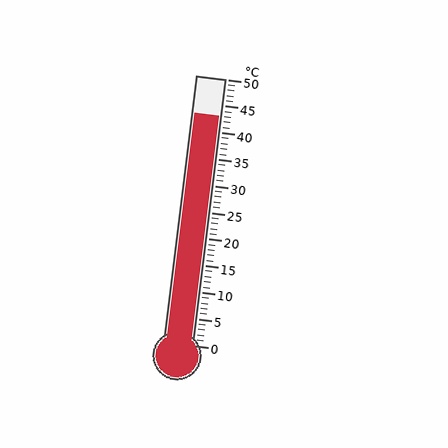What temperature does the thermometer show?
The thermometer shows approximately 43°C.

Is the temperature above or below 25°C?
The temperature is above 25°C.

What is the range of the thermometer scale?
The thermometer scale ranges from 0°C to 50°C.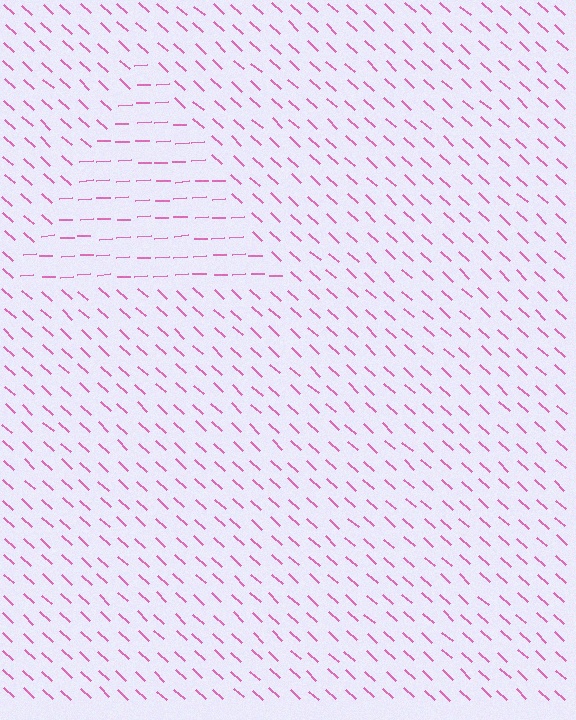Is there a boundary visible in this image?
Yes, there is a texture boundary formed by a change in line orientation.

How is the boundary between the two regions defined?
The boundary is defined purely by a change in line orientation (approximately 45 degrees difference). All lines are the same color and thickness.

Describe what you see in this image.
The image is filled with small pink line segments. A triangle region in the image has lines oriented differently from the surrounding lines, creating a visible texture boundary.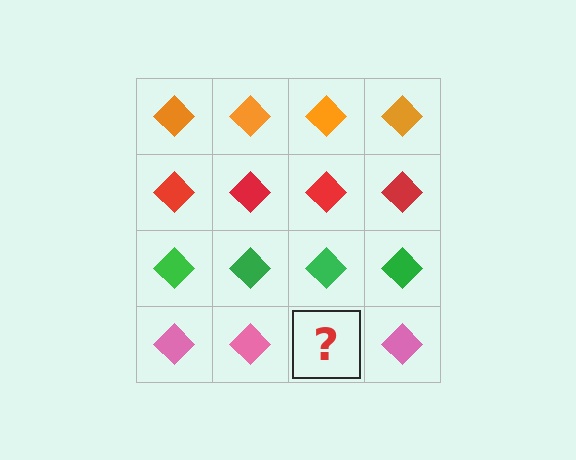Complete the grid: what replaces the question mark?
The question mark should be replaced with a pink diamond.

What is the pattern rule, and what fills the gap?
The rule is that each row has a consistent color. The gap should be filled with a pink diamond.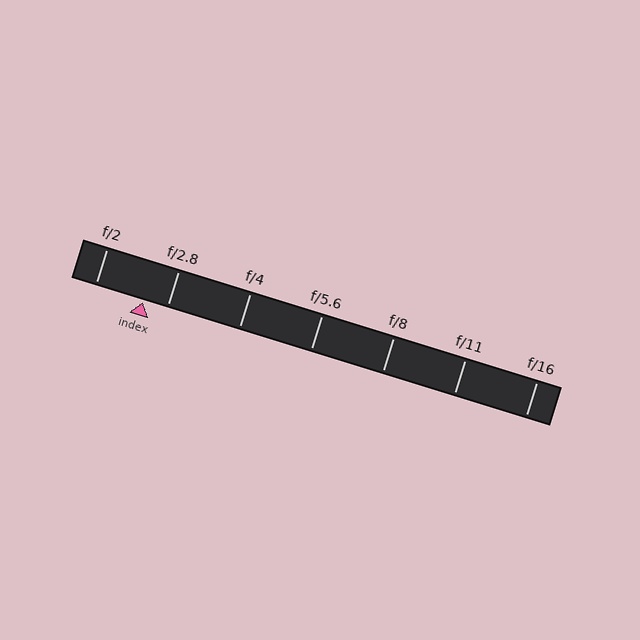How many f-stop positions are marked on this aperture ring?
There are 7 f-stop positions marked.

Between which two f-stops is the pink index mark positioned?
The index mark is between f/2 and f/2.8.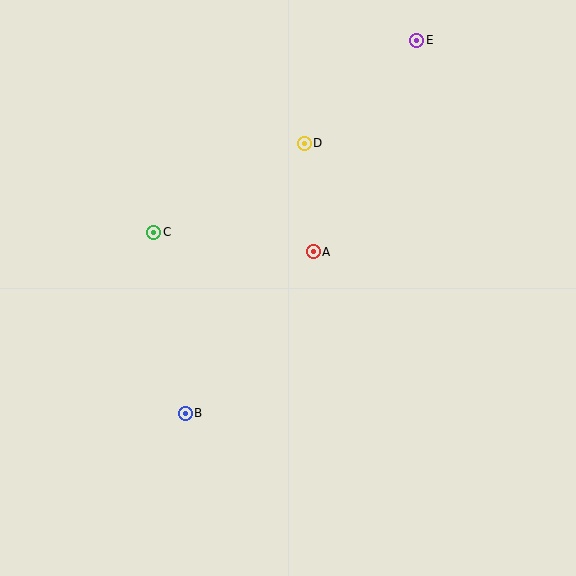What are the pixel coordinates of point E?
Point E is at (417, 40).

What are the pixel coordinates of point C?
Point C is at (154, 232).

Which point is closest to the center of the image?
Point A at (313, 252) is closest to the center.